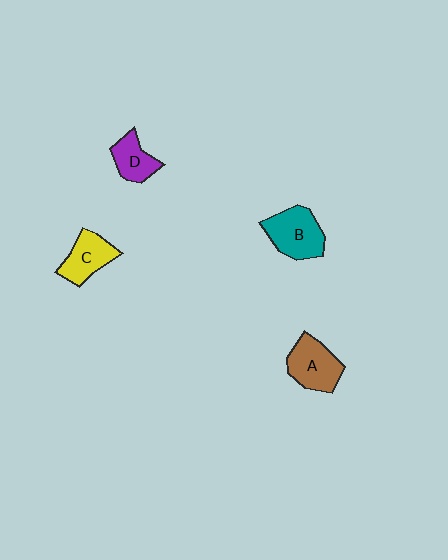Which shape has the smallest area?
Shape D (purple).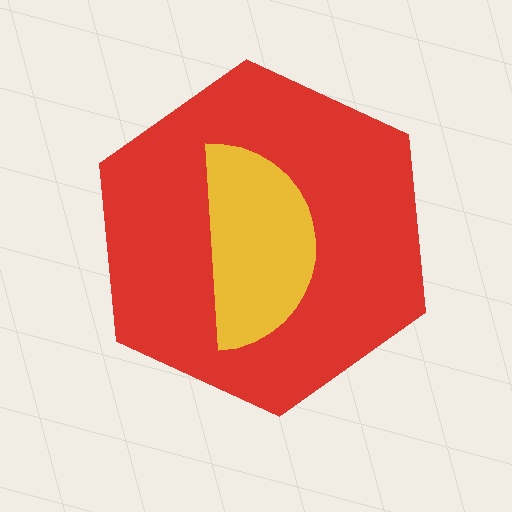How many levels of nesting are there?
2.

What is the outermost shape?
The red hexagon.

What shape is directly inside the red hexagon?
The yellow semicircle.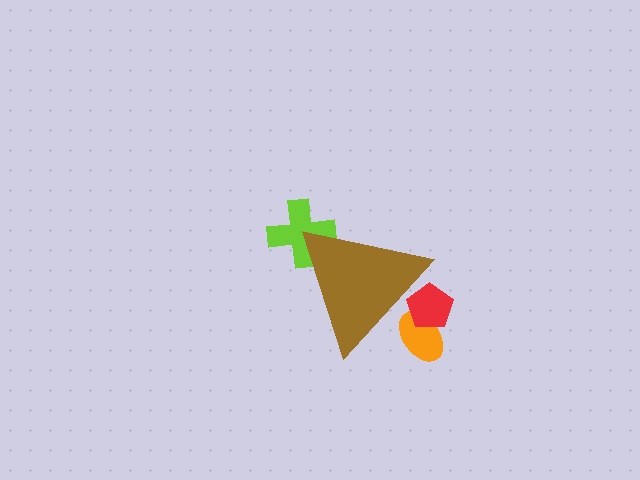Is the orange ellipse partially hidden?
Yes, the orange ellipse is partially hidden behind the brown triangle.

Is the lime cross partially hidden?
Yes, the lime cross is partially hidden behind the brown triangle.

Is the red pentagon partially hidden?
Yes, the red pentagon is partially hidden behind the brown triangle.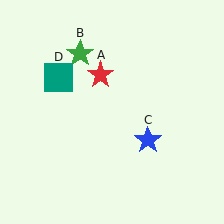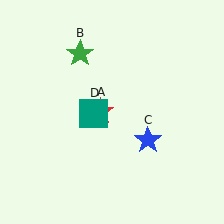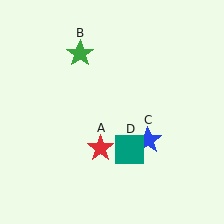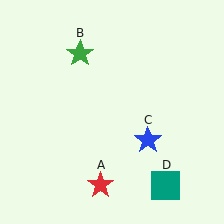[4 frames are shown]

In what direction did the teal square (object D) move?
The teal square (object D) moved down and to the right.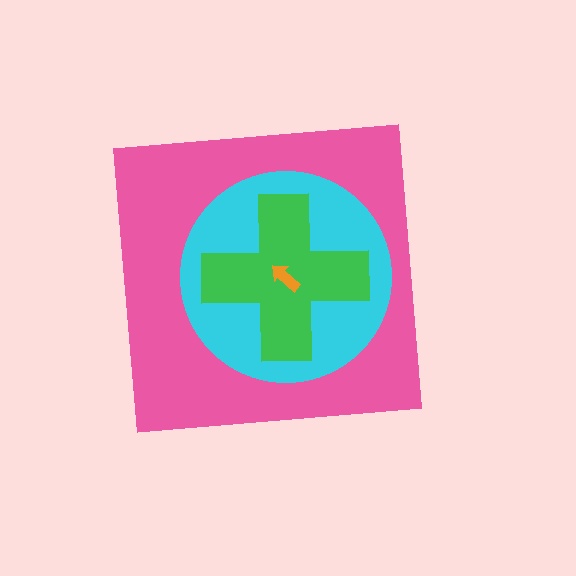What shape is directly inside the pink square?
The cyan circle.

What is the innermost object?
The orange arrow.